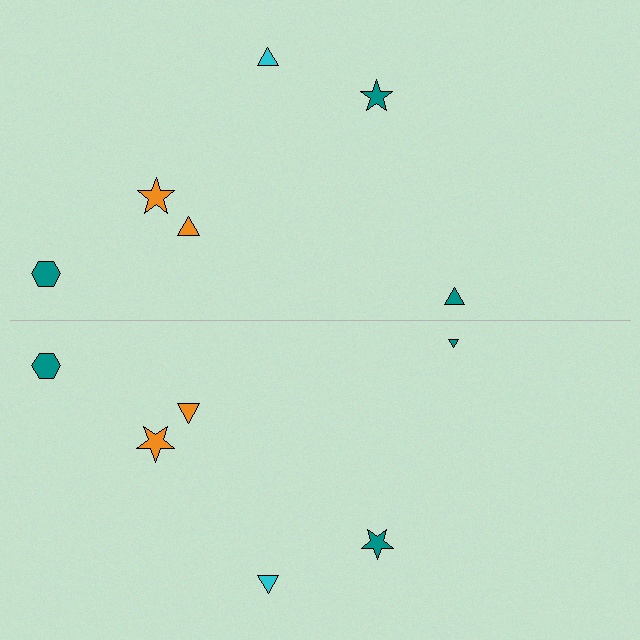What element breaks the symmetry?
The teal triangle on the bottom side has a different size than its mirror counterpart.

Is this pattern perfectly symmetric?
No, the pattern is not perfectly symmetric. The teal triangle on the bottom side has a different size than its mirror counterpart.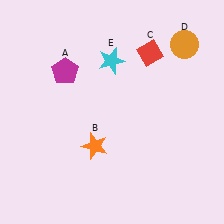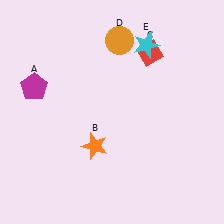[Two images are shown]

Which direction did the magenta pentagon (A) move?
The magenta pentagon (A) moved left.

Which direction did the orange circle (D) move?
The orange circle (D) moved left.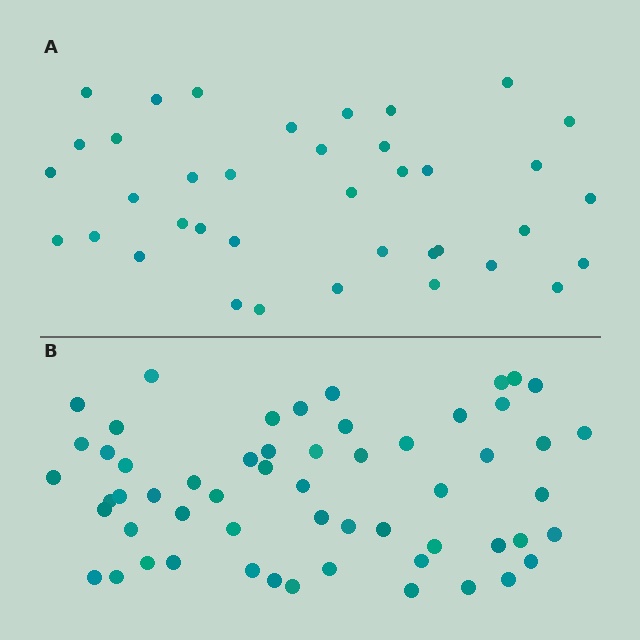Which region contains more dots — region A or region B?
Region B (the bottom region) has more dots.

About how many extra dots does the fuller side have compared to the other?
Region B has approximately 20 more dots than region A.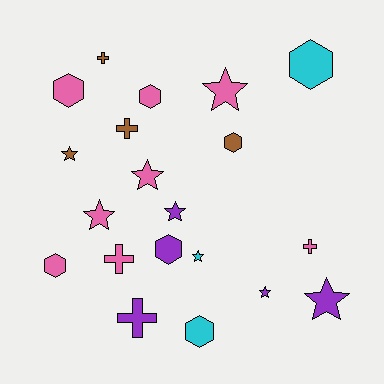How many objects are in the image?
There are 20 objects.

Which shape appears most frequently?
Star, with 8 objects.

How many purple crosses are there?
There is 1 purple cross.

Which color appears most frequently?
Pink, with 8 objects.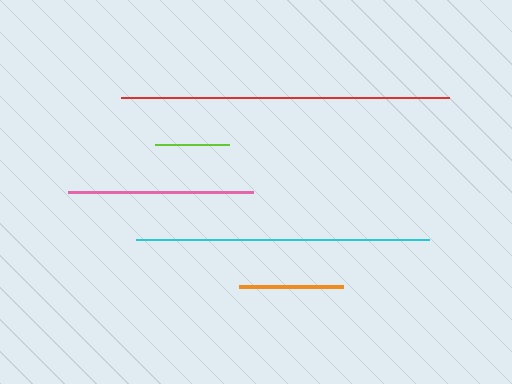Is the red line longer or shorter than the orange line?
The red line is longer than the orange line.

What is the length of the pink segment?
The pink segment is approximately 185 pixels long.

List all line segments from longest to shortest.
From longest to shortest: red, cyan, pink, orange, lime.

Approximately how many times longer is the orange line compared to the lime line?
The orange line is approximately 1.4 times the length of the lime line.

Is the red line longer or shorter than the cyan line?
The red line is longer than the cyan line.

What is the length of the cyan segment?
The cyan segment is approximately 292 pixels long.